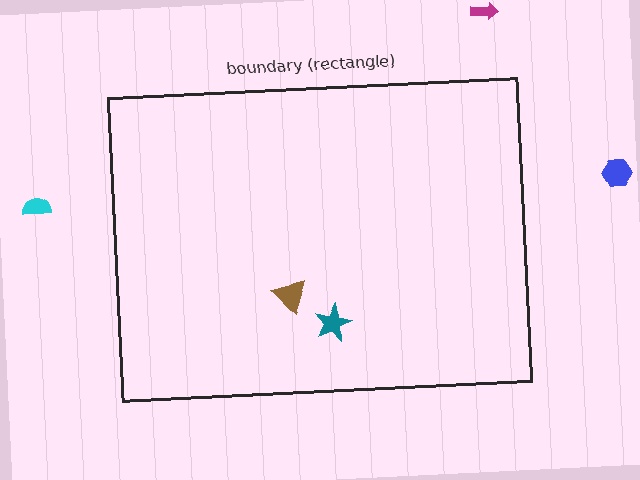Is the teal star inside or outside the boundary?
Inside.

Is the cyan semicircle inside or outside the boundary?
Outside.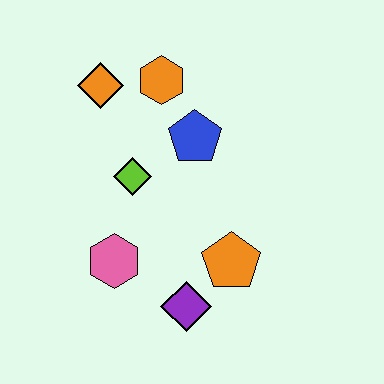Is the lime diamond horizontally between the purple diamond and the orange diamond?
Yes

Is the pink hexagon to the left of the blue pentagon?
Yes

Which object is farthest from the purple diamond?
The orange diamond is farthest from the purple diamond.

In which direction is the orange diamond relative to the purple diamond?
The orange diamond is above the purple diamond.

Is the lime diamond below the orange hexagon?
Yes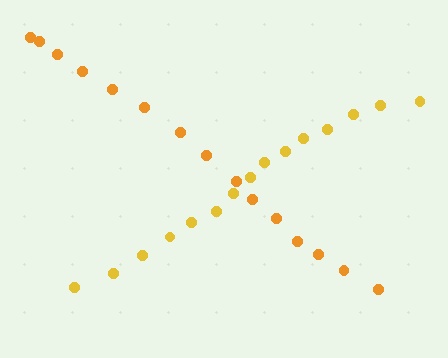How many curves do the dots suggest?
There are 2 distinct paths.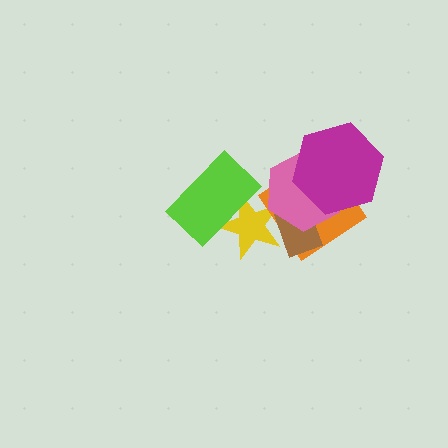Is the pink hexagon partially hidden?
Yes, it is partially covered by another shape.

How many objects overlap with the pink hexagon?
4 objects overlap with the pink hexagon.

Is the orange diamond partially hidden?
Yes, it is partially covered by another shape.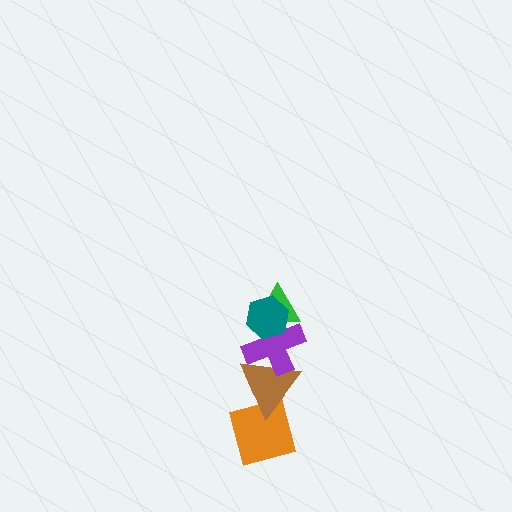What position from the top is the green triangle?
The green triangle is 2nd from the top.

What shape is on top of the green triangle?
The teal hexagon is on top of the green triangle.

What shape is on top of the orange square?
The brown triangle is on top of the orange square.